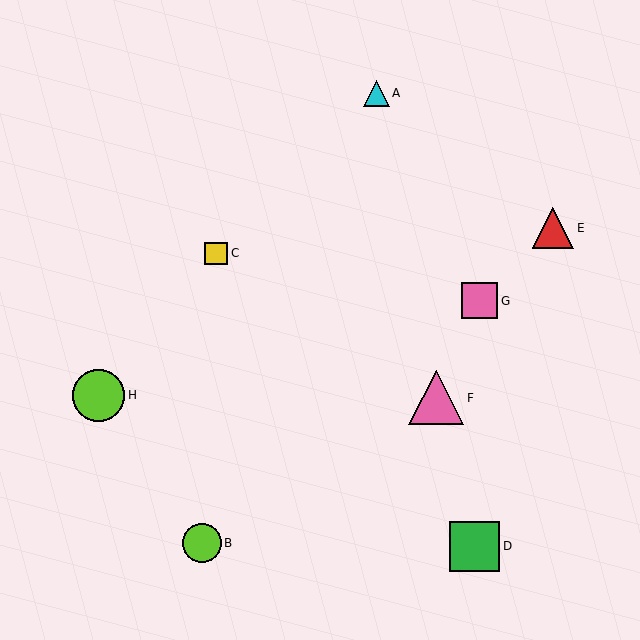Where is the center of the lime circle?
The center of the lime circle is at (202, 543).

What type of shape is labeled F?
Shape F is a pink triangle.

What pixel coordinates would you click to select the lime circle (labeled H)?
Click at (98, 395) to select the lime circle H.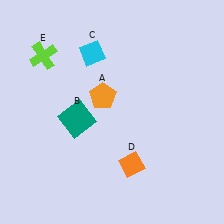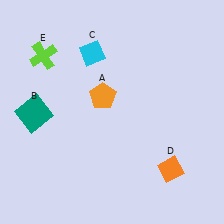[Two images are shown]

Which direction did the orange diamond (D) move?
The orange diamond (D) moved right.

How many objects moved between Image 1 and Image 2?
2 objects moved between the two images.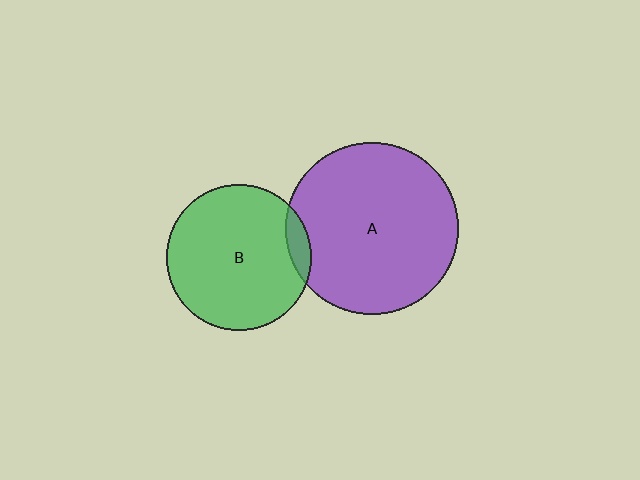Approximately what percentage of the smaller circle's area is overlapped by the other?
Approximately 10%.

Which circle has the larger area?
Circle A (purple).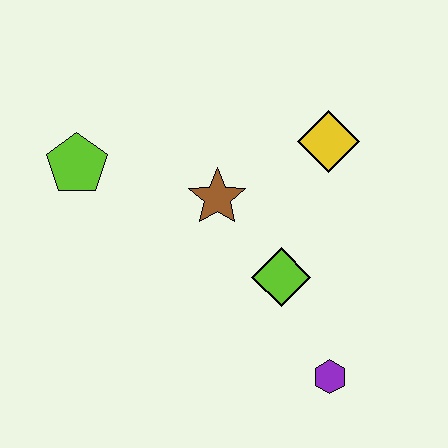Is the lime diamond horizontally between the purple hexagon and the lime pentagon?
Yes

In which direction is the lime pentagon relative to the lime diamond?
The lime pentagon is to the left of the lime diamond.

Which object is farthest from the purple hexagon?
The lime pentagon is farthest from the purple hexagon.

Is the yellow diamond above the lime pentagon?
Yes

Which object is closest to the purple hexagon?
The lime diamond is closest to the purple hexagon.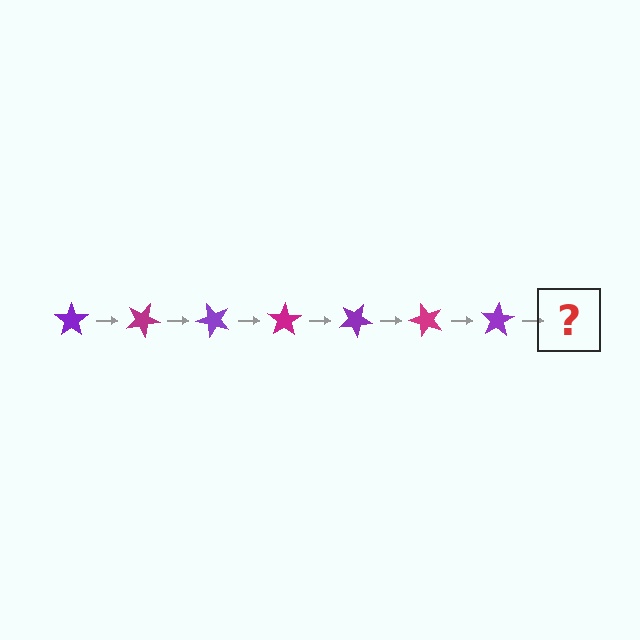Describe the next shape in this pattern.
It should be a magenta star, rotated 175 degrees from the start.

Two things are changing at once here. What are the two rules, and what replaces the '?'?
The two rules are that it rotates 25 degrees each step and the color cycles through purple and magenta. The '?' should be a magenta star, rotated 175 degrees from the start.